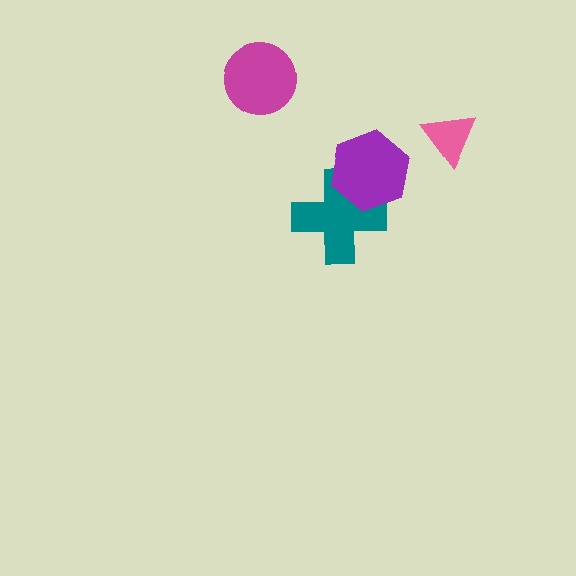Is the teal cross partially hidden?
Yes, it is partially covered by another shape.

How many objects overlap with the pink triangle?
0 objects overlap with the pink triangle.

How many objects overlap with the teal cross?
1 object overlaps with the teal cross.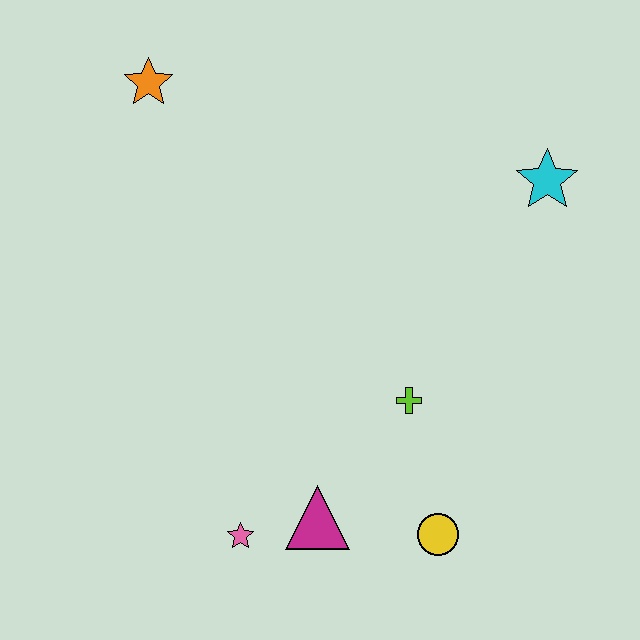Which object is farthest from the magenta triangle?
The orange star is farthest from the magenta triangle.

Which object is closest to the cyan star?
The lime cross is closest to the cyan star.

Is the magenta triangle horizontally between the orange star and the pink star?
No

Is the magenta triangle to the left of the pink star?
No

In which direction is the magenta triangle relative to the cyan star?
The magenta triangle is below the cyan star.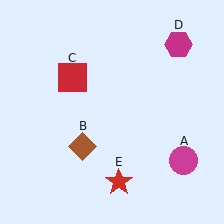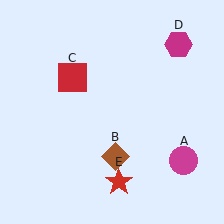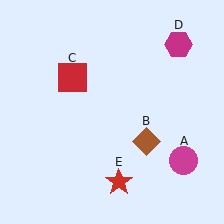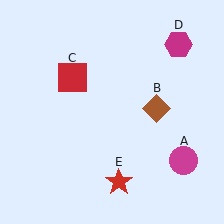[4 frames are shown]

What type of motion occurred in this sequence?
The brown diamond (object B) rotated counterclockwise around the center of the scene.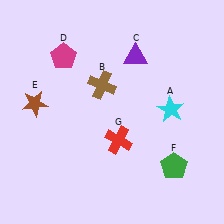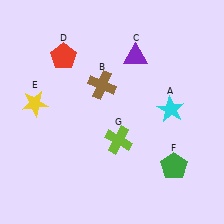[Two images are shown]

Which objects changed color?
D changed from magenta to red. E changed from brown to yellow. G changed from red to lime.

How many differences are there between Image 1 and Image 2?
There are 3 differences between the two images.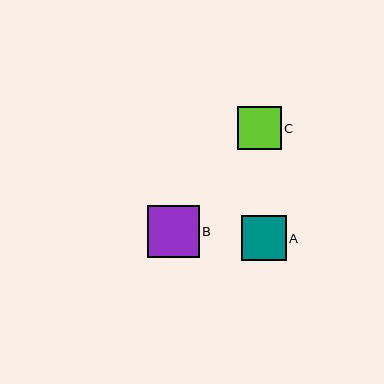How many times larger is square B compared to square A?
Square B is approximately 1.2 times the size of square A.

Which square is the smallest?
Square C is the smallest with a size of approximately 43 pixels.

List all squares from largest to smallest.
From largest to smallest: B, A, C.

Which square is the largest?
Square B is the largest with a size of approximately 52 pixels.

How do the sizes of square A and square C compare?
Square A and square C are approximately the same size.